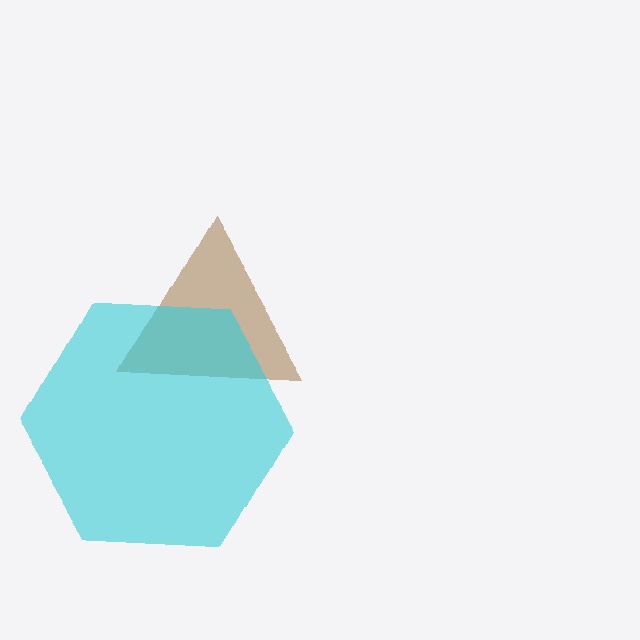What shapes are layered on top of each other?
The layered shapes are: a brown triangle, a cyan hexagon.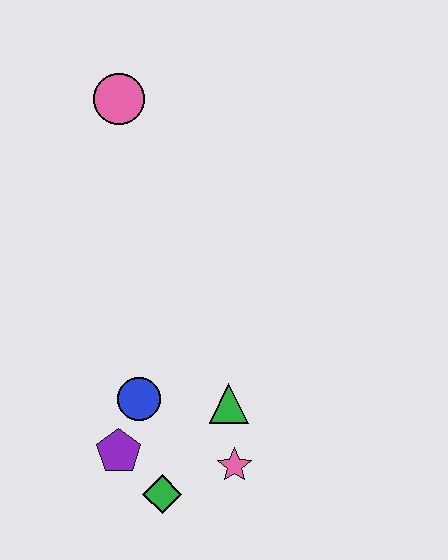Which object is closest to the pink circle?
The blue circle is closest to the pink circle.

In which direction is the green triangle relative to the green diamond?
The green triangle is above the green diamond.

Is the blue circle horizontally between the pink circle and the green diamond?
Yes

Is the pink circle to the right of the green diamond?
No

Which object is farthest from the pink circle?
The green diamond is farthest from the pink circle.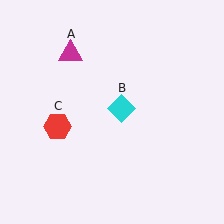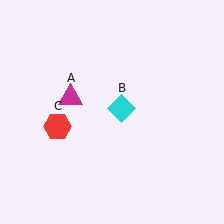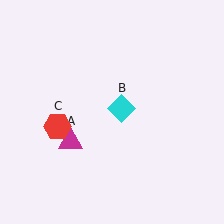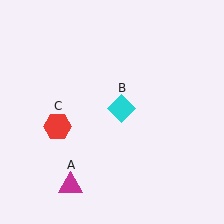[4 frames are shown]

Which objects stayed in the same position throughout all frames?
Cyan diamond (object B) and red hexagon (object C) remained stationary.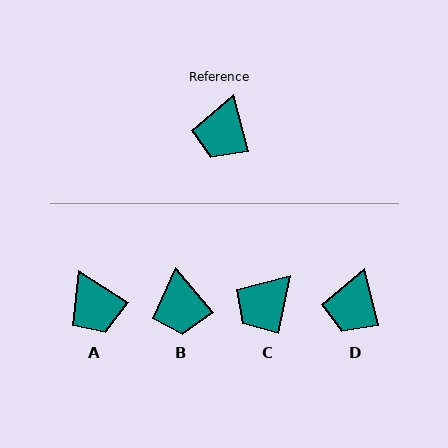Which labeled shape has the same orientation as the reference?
D.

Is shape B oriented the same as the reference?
No, it is off by about 26 degrees.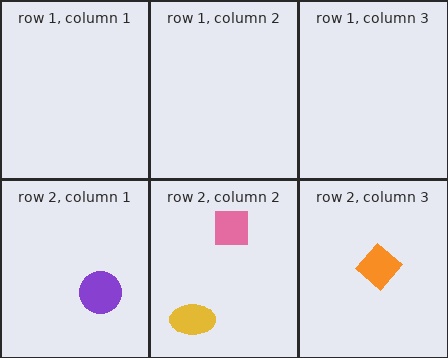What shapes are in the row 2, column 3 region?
The orange diamond.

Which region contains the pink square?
The row 2, column 2 region.